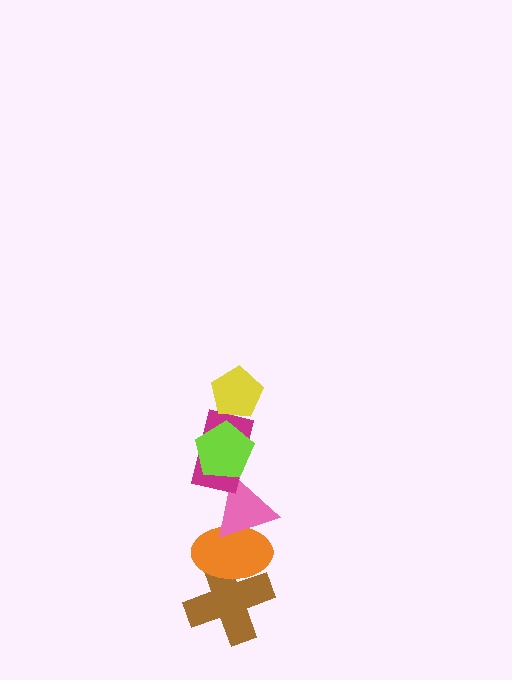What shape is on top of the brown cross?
The orange ellipse is on top of the brown cross.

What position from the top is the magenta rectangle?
The magenta rectangle is 3rd from the top.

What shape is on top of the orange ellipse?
The pink triangle is on top of the orange ellipse.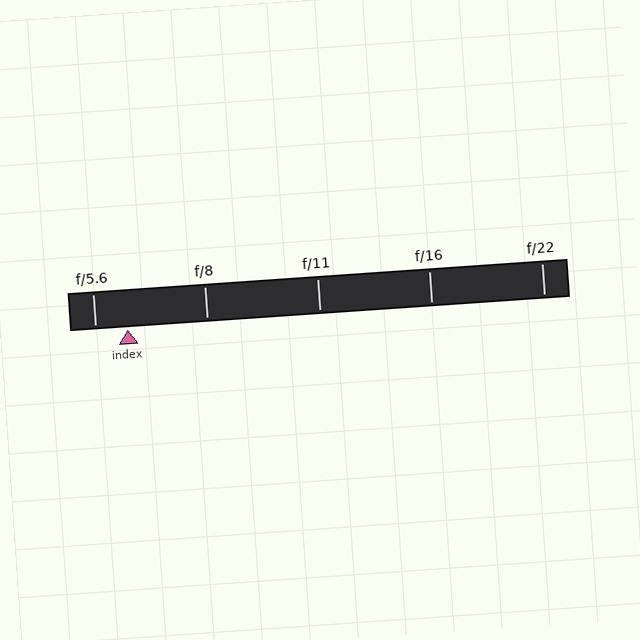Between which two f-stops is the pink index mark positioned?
The index mark is between f/5.6 and f/8.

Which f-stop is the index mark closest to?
The index mark is closest to f/5.6.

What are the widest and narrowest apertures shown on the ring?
The widest aperture shown is f/5.6 and the narrowest is f/22.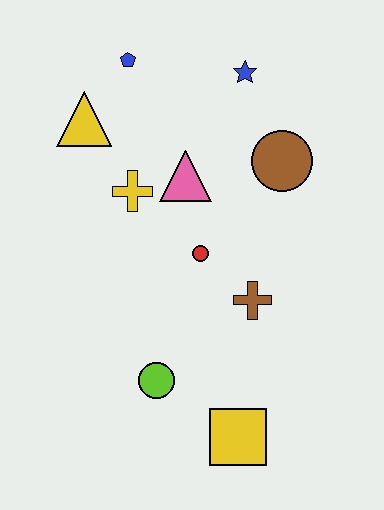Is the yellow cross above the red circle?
Yes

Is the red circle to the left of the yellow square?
Yes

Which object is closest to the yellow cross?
The pink triangle is closest to the yellow cross.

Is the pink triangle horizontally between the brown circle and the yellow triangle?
Yes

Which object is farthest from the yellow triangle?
The yellow square is farthest from the yellow triangle.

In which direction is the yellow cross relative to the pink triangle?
The yellow cross is to the left of the pink triangle.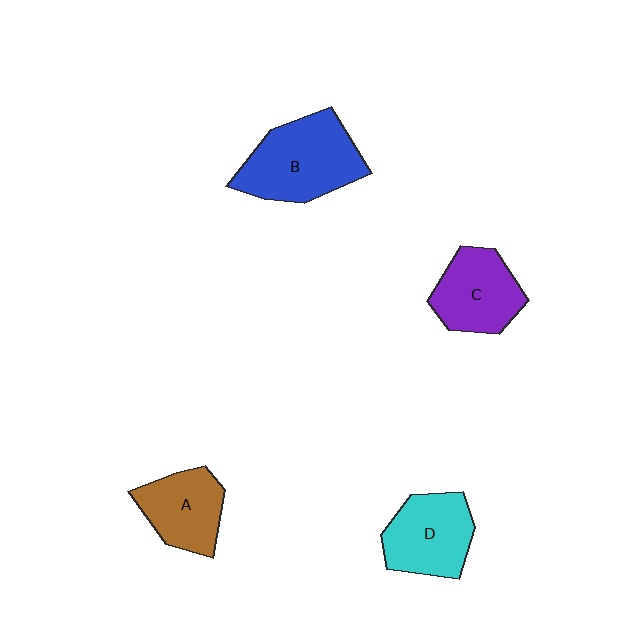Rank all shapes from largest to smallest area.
From largest to smallest: B (blue), D (cyan), C (purple), A (brown).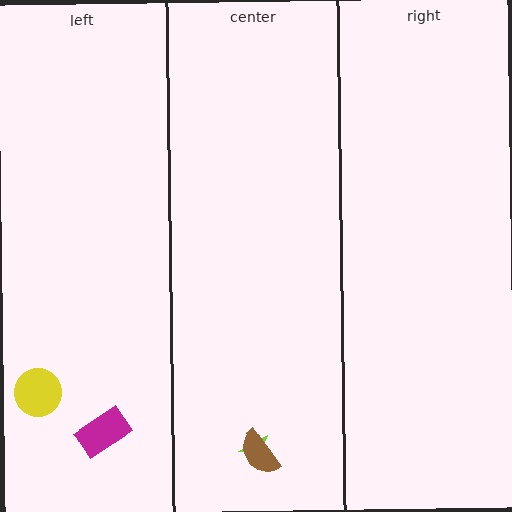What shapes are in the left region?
The yellow circle, the magenta rectangle.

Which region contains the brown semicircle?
The center region.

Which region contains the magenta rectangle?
The left region.